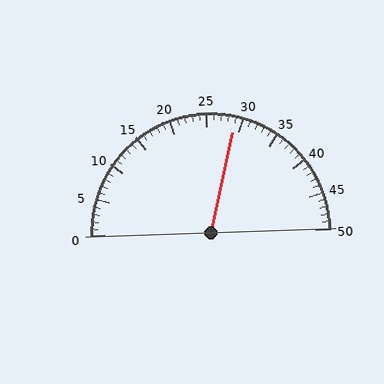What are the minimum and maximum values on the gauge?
The gauge ranges from 0 to 50.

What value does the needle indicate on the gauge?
The needle indicates approximately 29.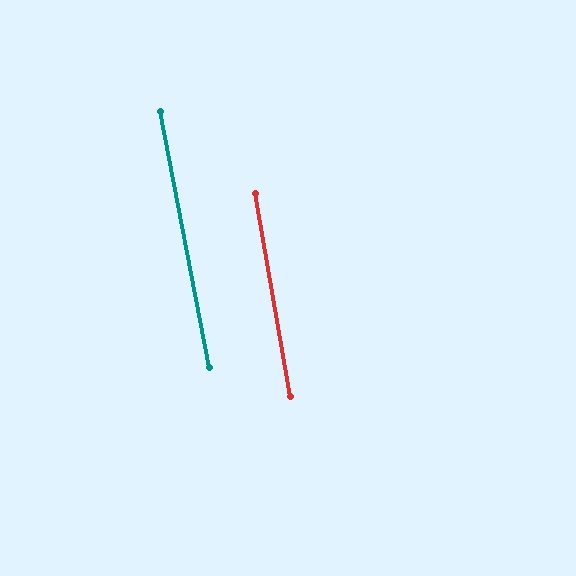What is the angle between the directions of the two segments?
Approximately 1 degree.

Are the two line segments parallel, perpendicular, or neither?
Parallel — their directions differ by only 1.1°.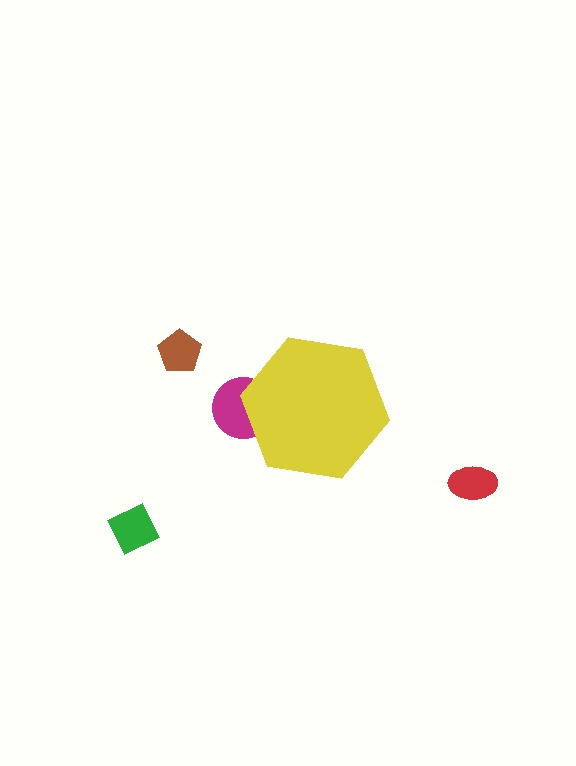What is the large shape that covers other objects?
A yellow hexagon.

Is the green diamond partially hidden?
No, the green diamond is fully visible.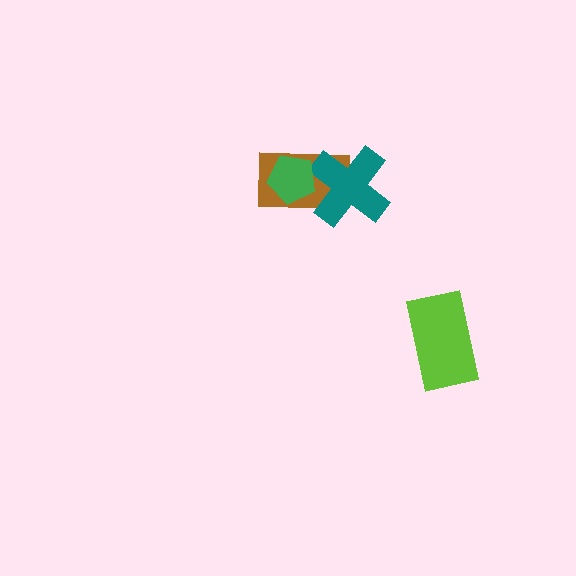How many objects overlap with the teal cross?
2 objects overlap with the teal cross.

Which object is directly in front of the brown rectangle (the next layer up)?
The teal cross is directly in front of the brown rectangle.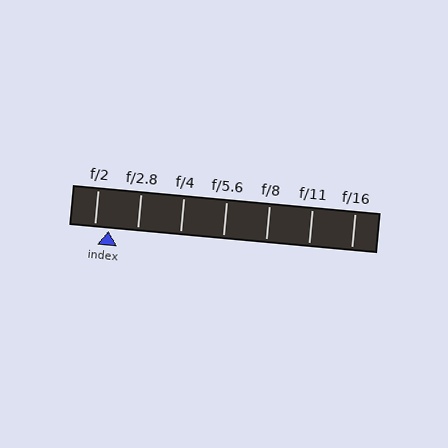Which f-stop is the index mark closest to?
The index mark is closest to f/2.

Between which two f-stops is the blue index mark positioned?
The index mark is between f/2 and f/2.8.